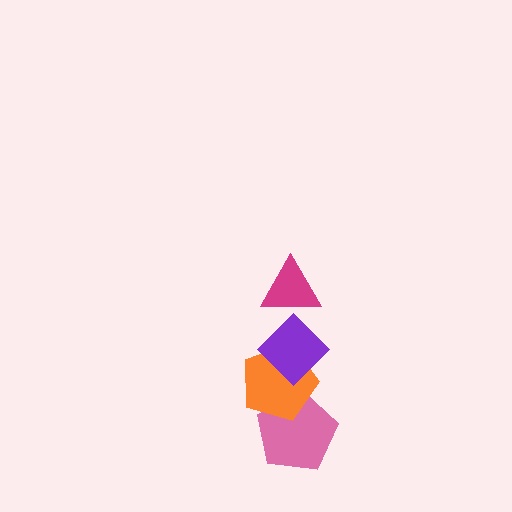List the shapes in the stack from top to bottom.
From top to bottom: the magenta triangle, the purple diamond, the orange pentagon, the pink pentagon.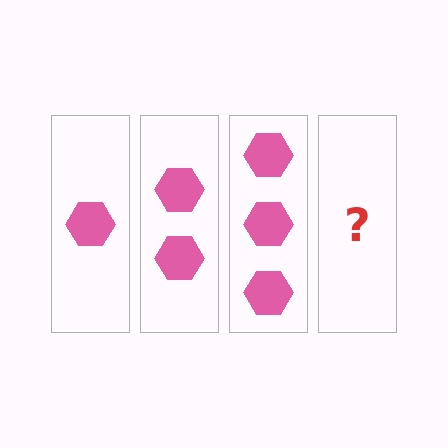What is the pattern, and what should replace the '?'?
The pattern is that each step adds one more hexagon. The '?' should be 4 hexagons.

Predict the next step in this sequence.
The next step is 4 hexagons.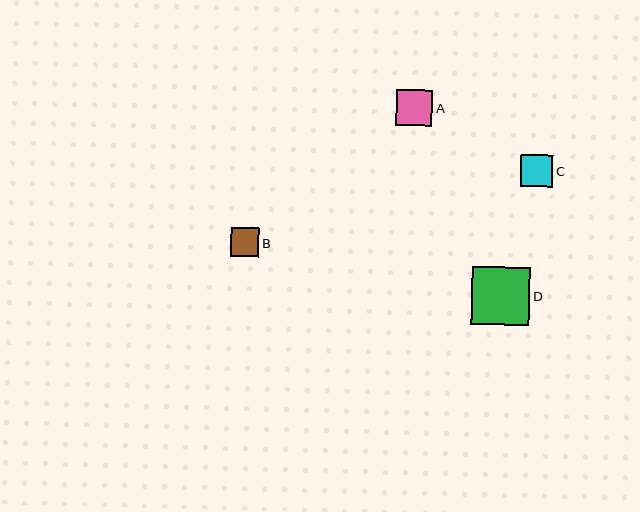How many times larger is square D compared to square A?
Square D is approximately 1.6 times the size of square A.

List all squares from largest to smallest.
From largest to smallest: D, A, C, B.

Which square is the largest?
Square D is the largest with a size of approximately 58 pixels.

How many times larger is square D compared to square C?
Square D is approximately 1.8 times the size of square C.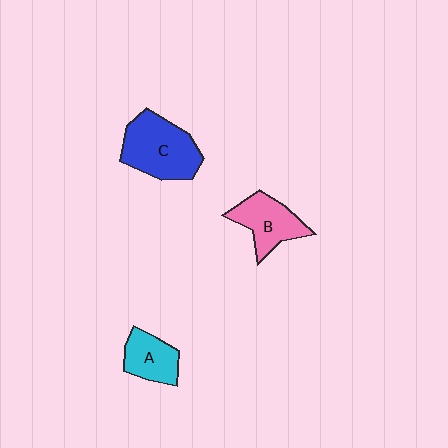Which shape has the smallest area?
Shape A (cyan).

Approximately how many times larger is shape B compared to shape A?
Approximately 1.2 times.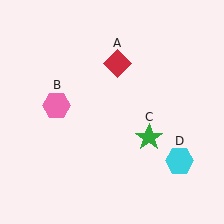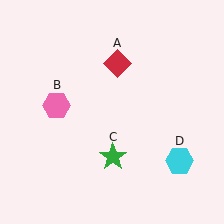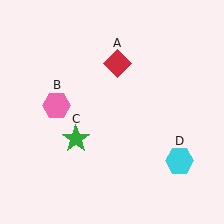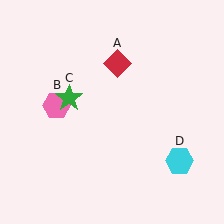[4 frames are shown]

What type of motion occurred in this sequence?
The green star (object C) rotated clockwise around the center of the scene.